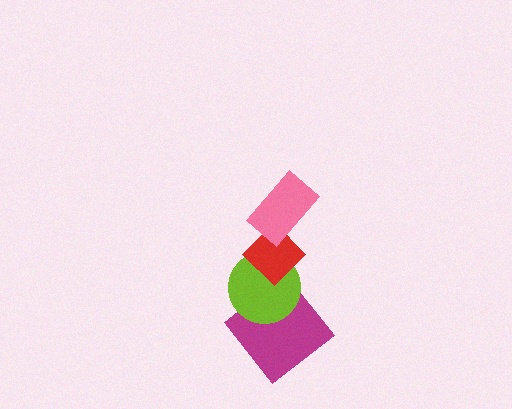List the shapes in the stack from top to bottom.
From top to bottom: the pink rectangle, the red diamond, the lime circle, the magenta diamond.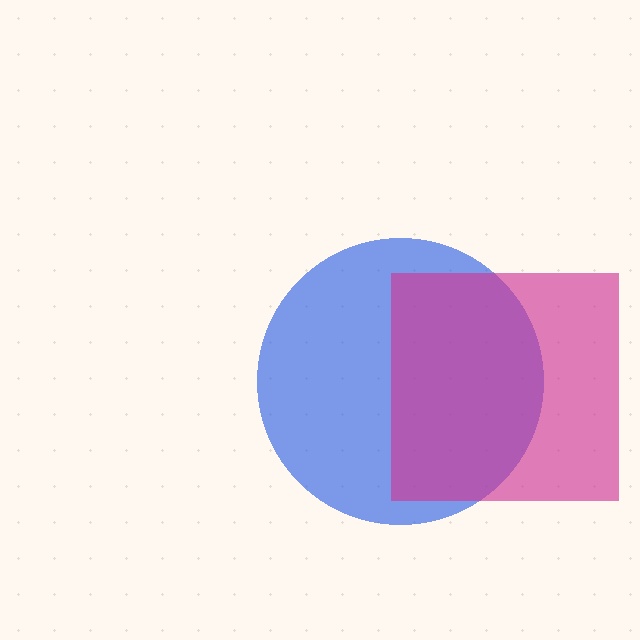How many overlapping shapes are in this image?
There are 2 overlapping shapes in the image.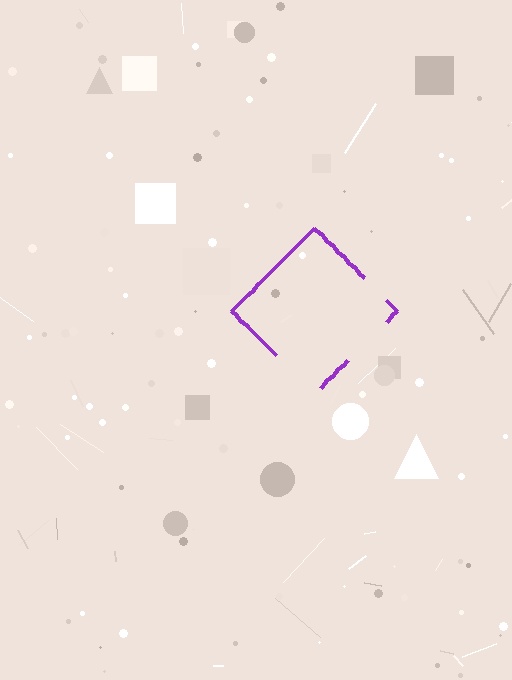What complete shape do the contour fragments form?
The contour fragments form a diamond.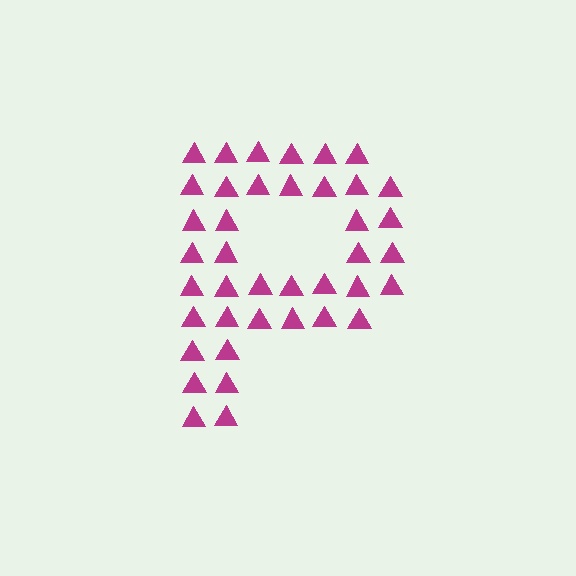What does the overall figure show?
The overall figure shows the letter P.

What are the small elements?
The small elements are triangles.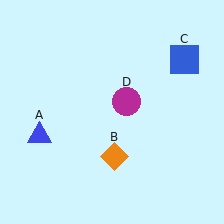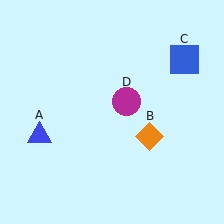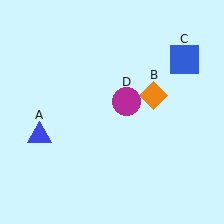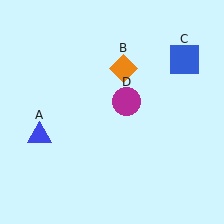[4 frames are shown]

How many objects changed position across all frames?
1 object changed position: orange diamond (object B).